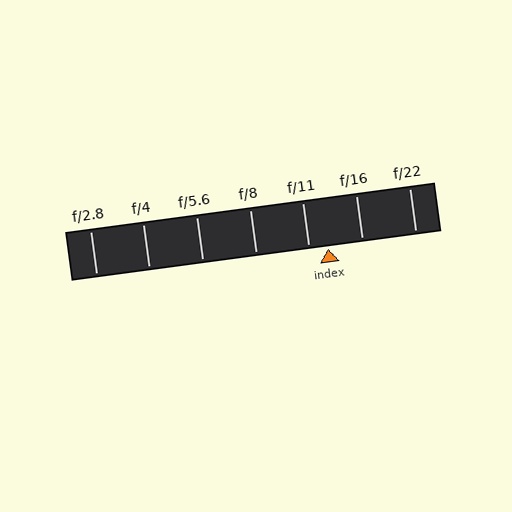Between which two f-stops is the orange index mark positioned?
The index mark is between f/11 and f/16.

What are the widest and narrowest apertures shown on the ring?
The widest aperture shown is f/2.8 and the narrowest is f/22.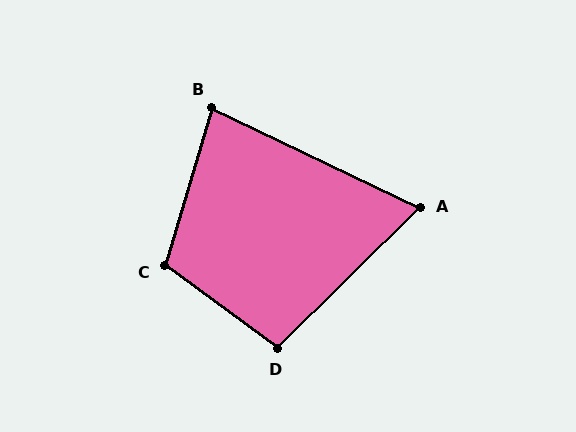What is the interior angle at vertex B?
Approximately 81 degrees (acute).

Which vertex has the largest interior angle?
C, at approximately 110 degrees.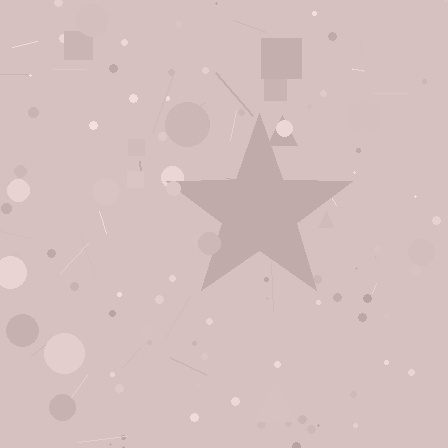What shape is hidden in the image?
A star is hidden in the image.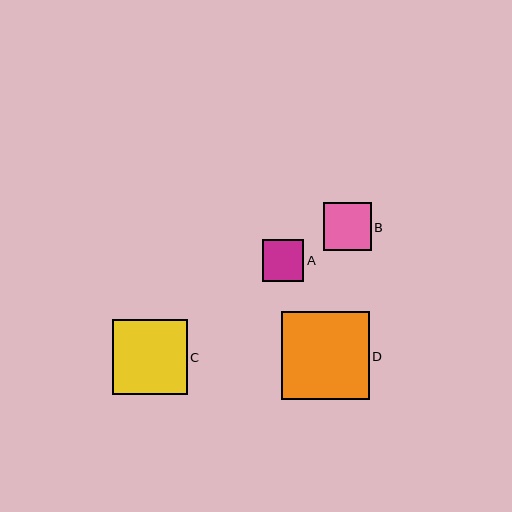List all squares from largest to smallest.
From largest to smallest: D, C, B, A.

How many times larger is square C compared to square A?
Square C is approximately 1.8 times the size of square A.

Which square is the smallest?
Square A is the smallest with a size of approximately 41 pixels.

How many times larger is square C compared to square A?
Square C is approximately 1.8 times the size of square A.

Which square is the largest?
Square D is the largest with a size of approximately 88 pixels.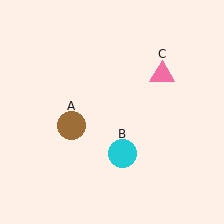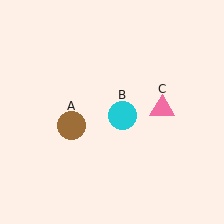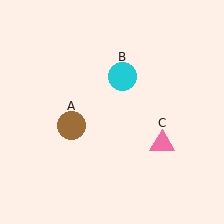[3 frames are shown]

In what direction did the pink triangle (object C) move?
The pink triangle (object C) moved down.